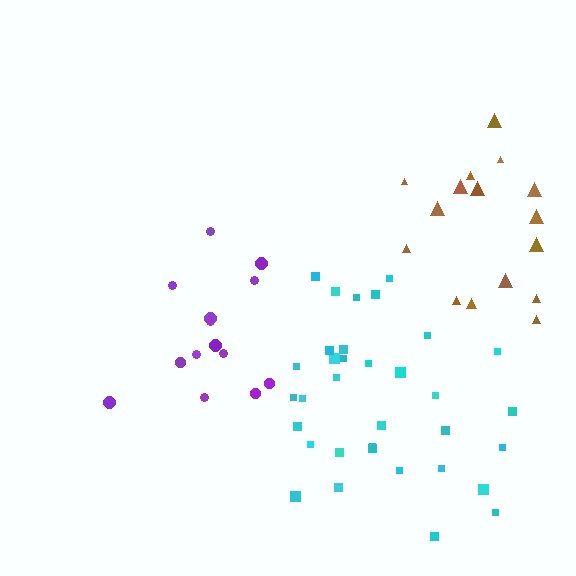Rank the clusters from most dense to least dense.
cyan, purple, brown.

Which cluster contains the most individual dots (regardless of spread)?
Cyan (34).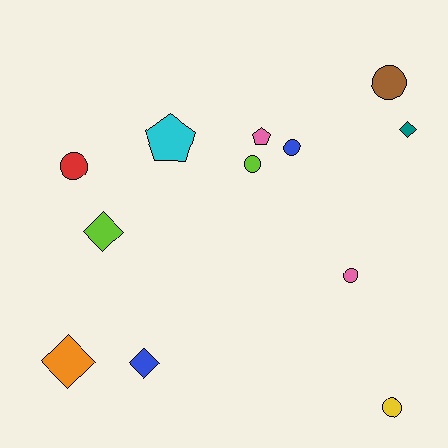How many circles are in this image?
There are 6 circles.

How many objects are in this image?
There are 12 objects.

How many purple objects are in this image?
There are no purple objects.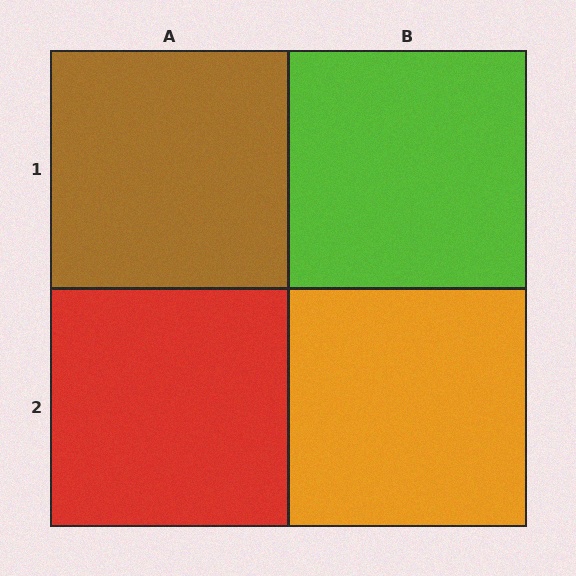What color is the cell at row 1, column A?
Brown.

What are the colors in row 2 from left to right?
Red, orange.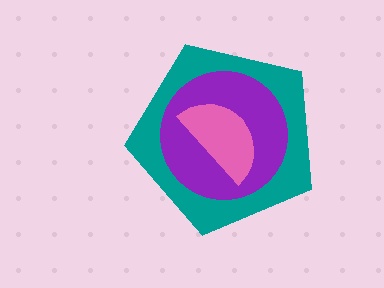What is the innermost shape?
The pink semicircle.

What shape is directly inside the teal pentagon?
The purple circle.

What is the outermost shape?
The teal pentagon.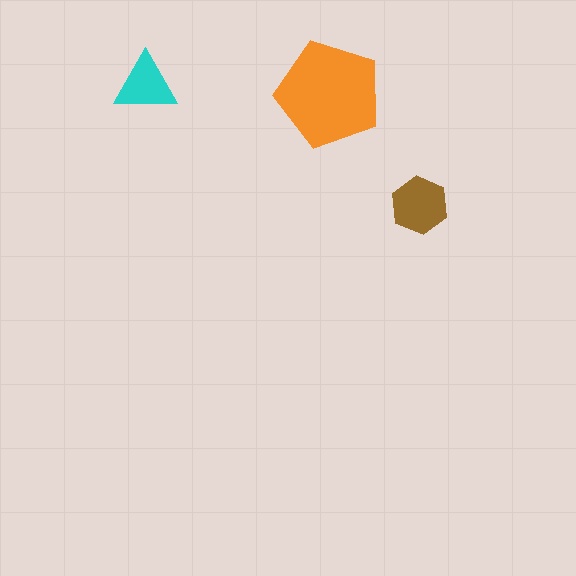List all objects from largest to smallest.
The orange pentagon, the brown hexagon, the cyan triangle.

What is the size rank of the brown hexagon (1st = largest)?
2nd.